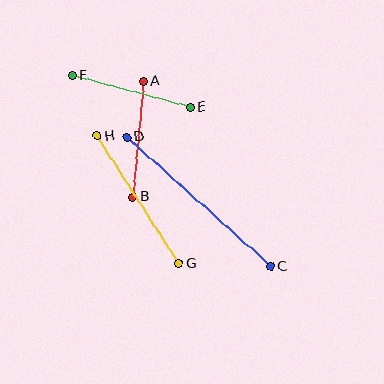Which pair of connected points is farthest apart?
Points C and D are farthest apart.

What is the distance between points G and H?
The distance is approximately 152 pixels.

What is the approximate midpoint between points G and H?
The midpoint is at approximately (138, 200) pixels.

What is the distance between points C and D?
The distance is approximately 193 pixels.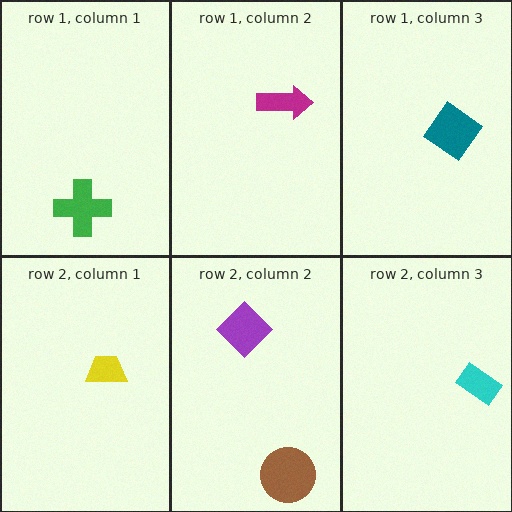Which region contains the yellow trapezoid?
The row 2, column 1 region.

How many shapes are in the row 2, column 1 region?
1.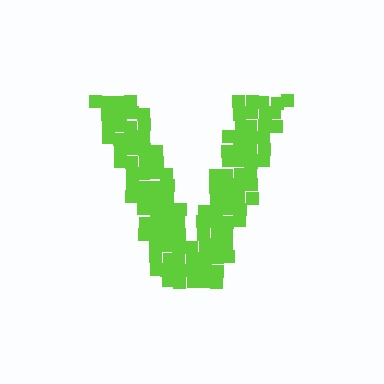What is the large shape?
The large shape is the letter V.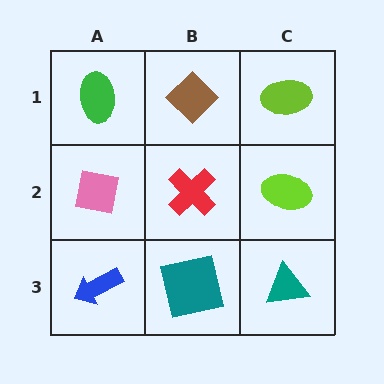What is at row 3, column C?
A teal triangle.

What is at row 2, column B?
A red cross.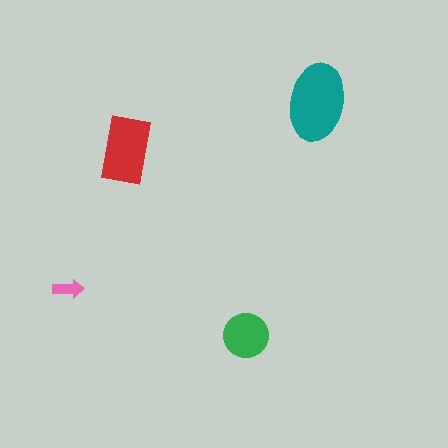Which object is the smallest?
The pink arrow.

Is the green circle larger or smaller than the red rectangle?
Smaller.